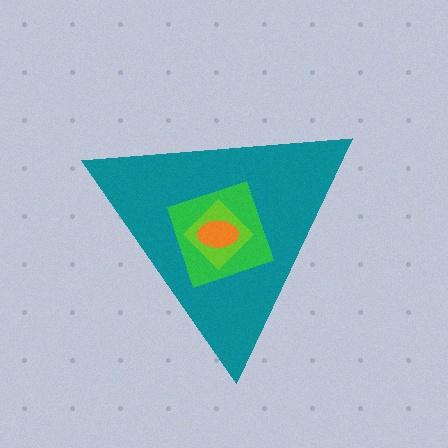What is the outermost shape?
The teal triangle.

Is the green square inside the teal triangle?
Yes.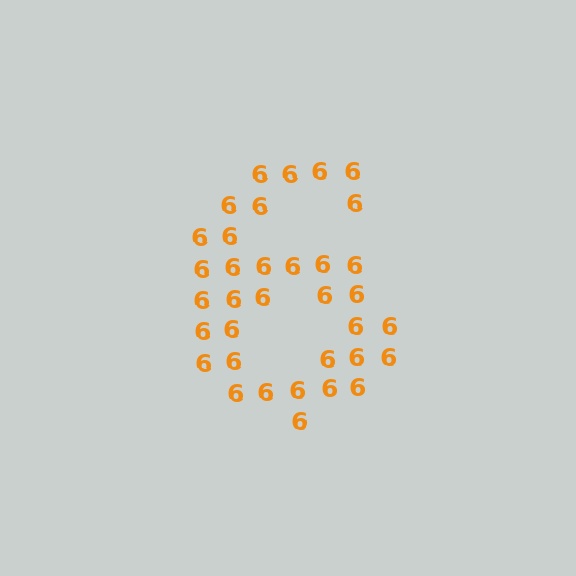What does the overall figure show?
The overall figure shows the digit 6.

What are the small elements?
The small elements are digit 6's.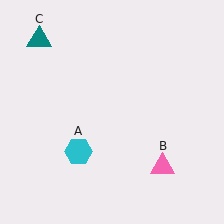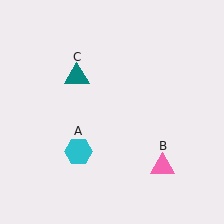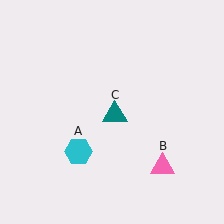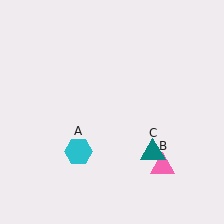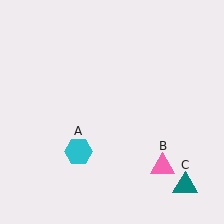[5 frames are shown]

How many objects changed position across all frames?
1 object changed position: teal triangle (object C).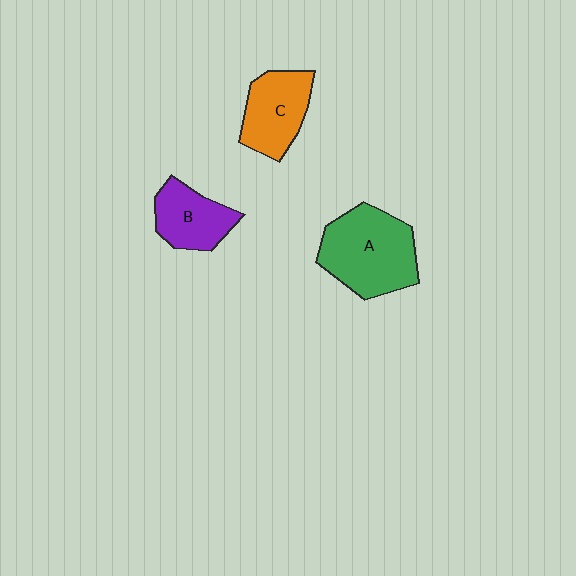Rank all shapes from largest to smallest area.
From largest to smallest: A (green), C (orange), B (purple).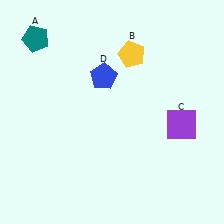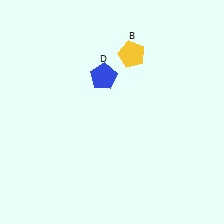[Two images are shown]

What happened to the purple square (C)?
The purple square (C) was removed in Image 2. It was in the bottom-right area of Image 1.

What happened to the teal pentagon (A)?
The teal pentagon (A) was removed in Image 2. It was in the top-left area of Image 1.